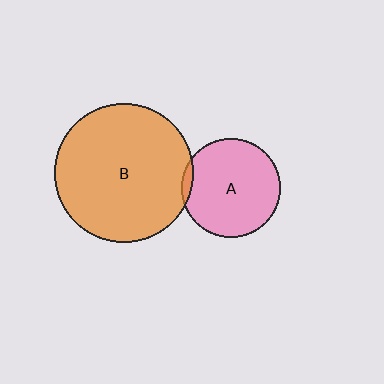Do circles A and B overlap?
Yes.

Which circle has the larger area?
Circle B (orange).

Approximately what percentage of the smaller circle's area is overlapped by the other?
Approximately 5%.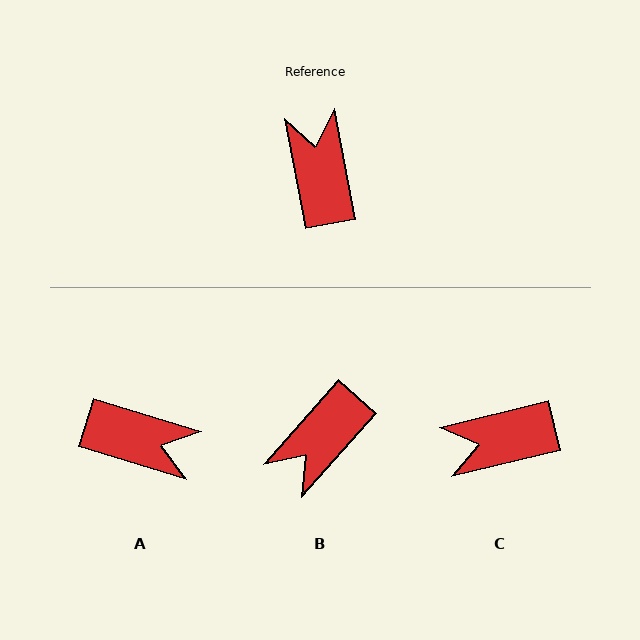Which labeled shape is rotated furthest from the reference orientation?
B, about 128 degrees away.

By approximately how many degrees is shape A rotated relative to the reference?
Approximately 118 degrees clockwise.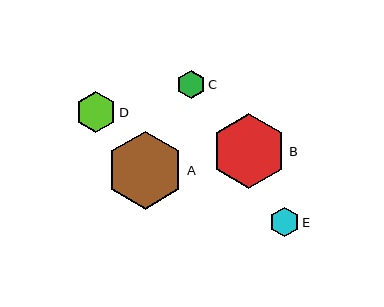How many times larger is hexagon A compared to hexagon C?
Hexagon A is approximately 2.8 times the size of hexagon C.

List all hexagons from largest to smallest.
From largest to smallest: A, B, D, E, C.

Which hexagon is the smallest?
Hexagon C is the smallest with a size of approximately 28 pixels.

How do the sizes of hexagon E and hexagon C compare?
Hexagon E and hexagon C are approximately the same size.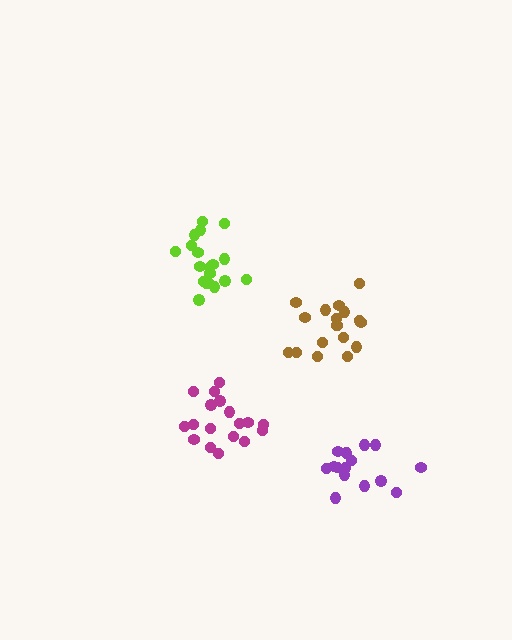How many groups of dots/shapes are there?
There are 4 groups.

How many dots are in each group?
Group 1: 18 dots, Group 2: 18 dots, Group 3: 19 dots, Group 4: 15 dots (70 total).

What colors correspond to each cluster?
The clusters are colored: magenta, brown, lime, purple.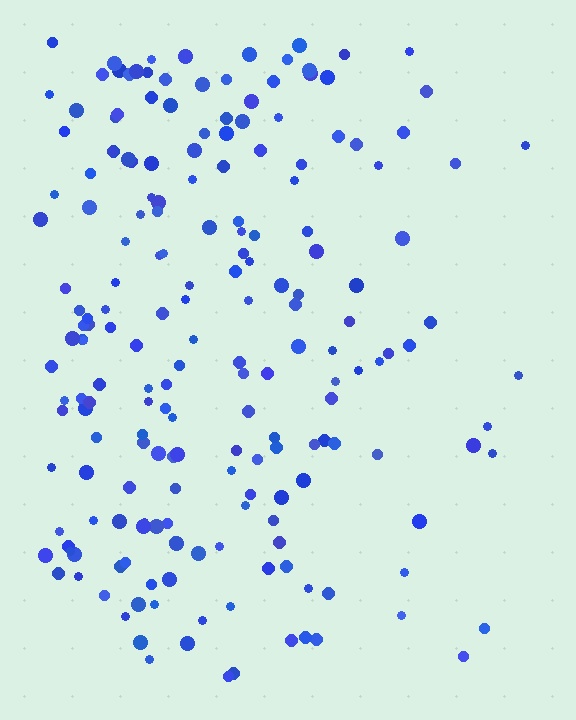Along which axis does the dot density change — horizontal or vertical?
Horizontal.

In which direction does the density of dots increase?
From right to left, with the left side densest.